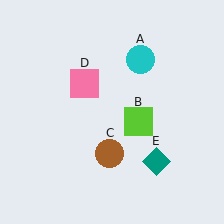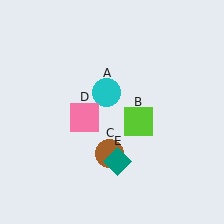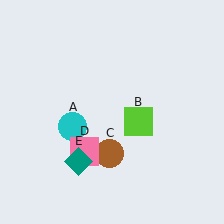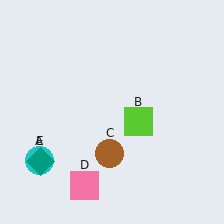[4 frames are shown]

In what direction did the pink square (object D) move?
The pink square (object D) moved down.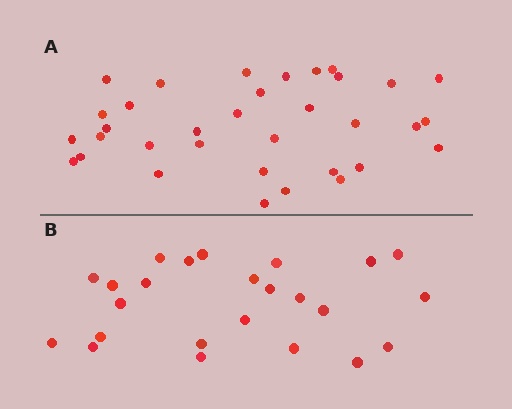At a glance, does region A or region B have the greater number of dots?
Region A (the top region) has more dots.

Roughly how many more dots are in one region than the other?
Region A has roughly 10 or so more dots than region B.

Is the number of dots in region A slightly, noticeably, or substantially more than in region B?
Region A has noticeably more, but not dramatically so. The ratio is roughly 1.4 to 1.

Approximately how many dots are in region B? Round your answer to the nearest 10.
About 20 dots. (The exact count is 24, which rounds to 20.)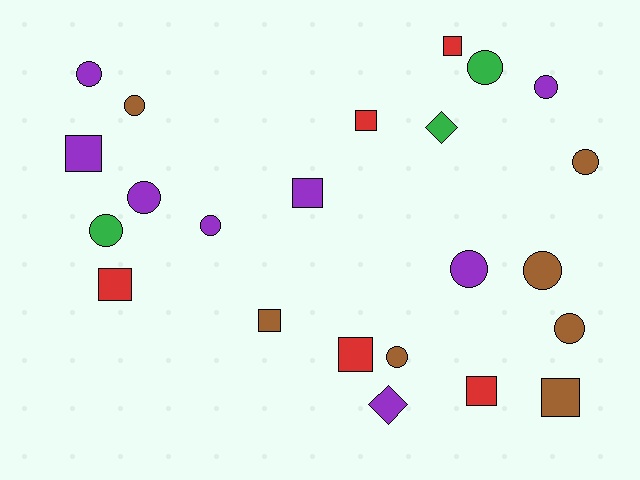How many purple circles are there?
There are 5 purple circles.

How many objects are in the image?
There are 23 objects.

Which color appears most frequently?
Purple, with 8 objects.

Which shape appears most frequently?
Circle, with 12 objects.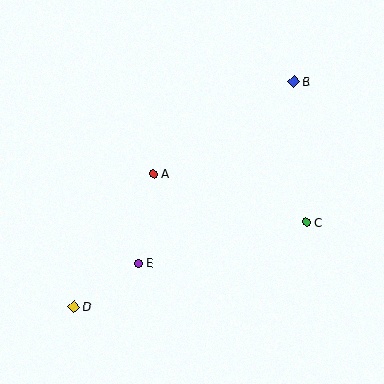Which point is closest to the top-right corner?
Point B is closest to the top-right corner.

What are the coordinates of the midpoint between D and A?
The midpoint between D and A is at (114, 240).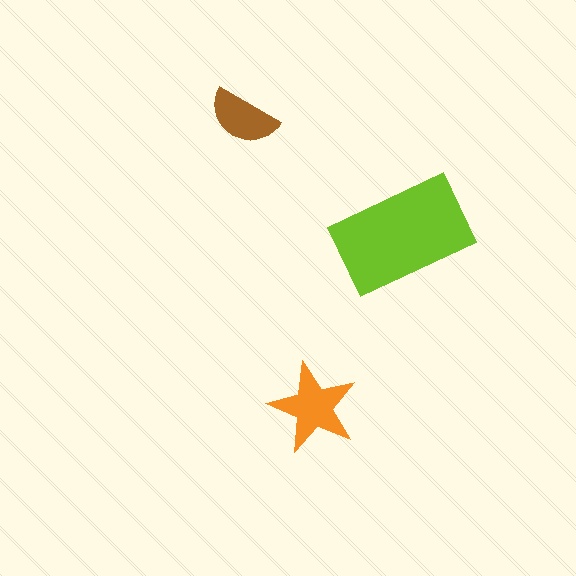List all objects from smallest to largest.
The brown semicircle, the orange star, the lime rectangle.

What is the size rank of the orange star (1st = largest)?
2nd.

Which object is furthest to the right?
The lime rectangle is rightmost.